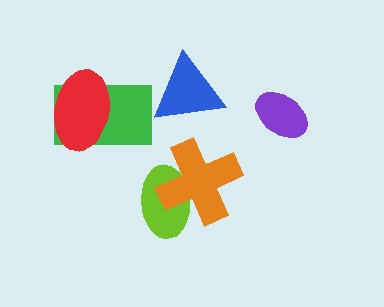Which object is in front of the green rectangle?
The red ellipse is in front of the green rectangle.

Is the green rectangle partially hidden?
Yes, it is partially covered by another shape.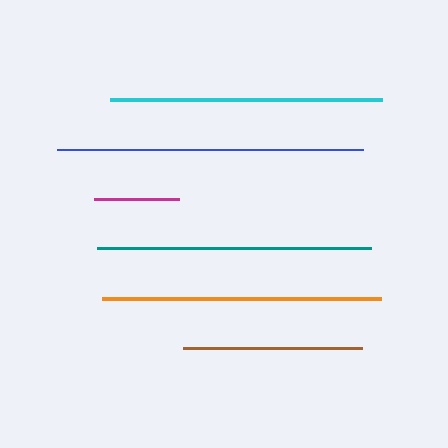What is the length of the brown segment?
The brown segment is approximately 178 pixels long.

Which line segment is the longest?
The blue line is the longest at approximately 305 pixels.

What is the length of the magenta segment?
The magenta segment is approximately 84 pixels long.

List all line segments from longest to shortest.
From longest to shortest: blue, orange, teal, cyan, brown, magenta.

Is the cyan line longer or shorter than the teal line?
The teal line is longer than the cyan line.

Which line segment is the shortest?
The magenta line is the shortest at approximately 84 pixels.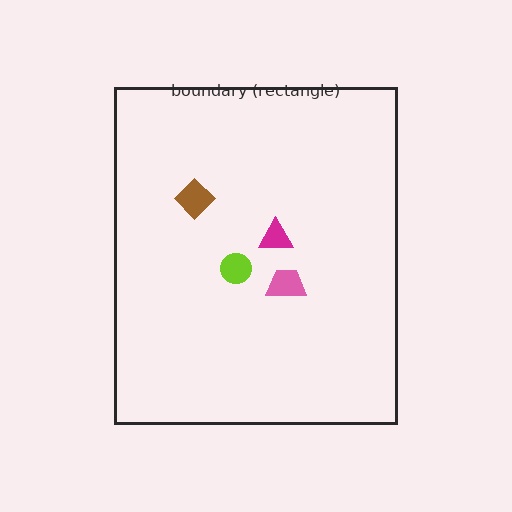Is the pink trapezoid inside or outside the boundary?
Inside.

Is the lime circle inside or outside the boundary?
Inside.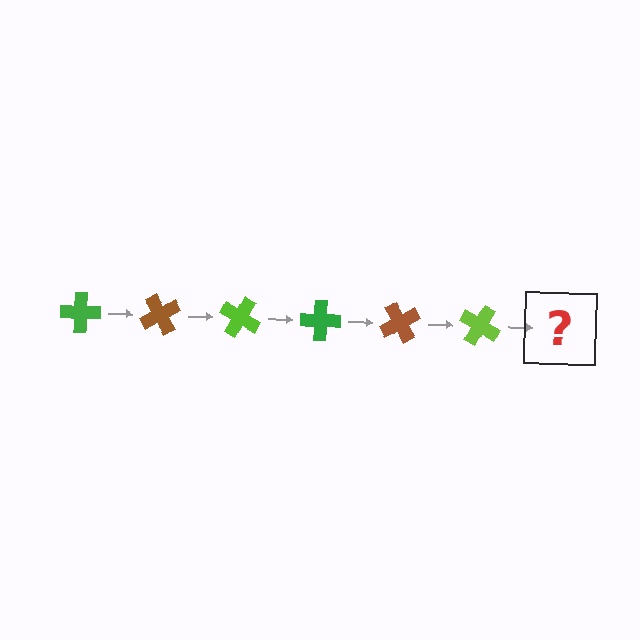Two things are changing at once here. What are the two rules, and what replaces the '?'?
The two rules are that it rotates 60 degrees each step and the color cycles through green, brown, and lime. The '?' should be a green cross, rotated 360 degrees from the start.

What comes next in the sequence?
The next element should be a green cross, rotated 360 degrees from the start.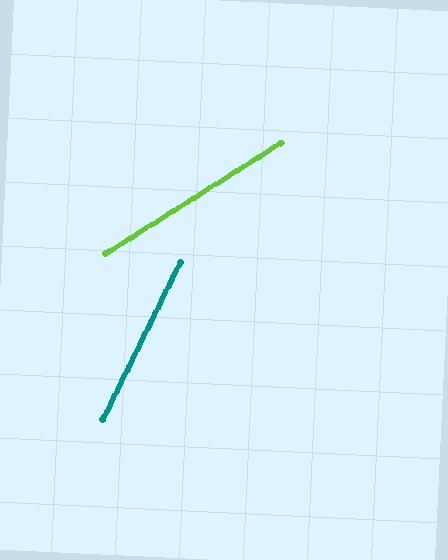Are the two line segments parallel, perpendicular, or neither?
Neither parallel nor perpendicular — they differ by about 31°.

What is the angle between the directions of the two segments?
Approximately 31 degrees.